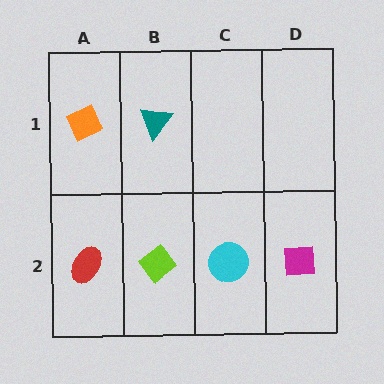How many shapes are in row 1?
2 shapes.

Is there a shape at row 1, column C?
No, that cell is empty.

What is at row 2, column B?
A lime diamond.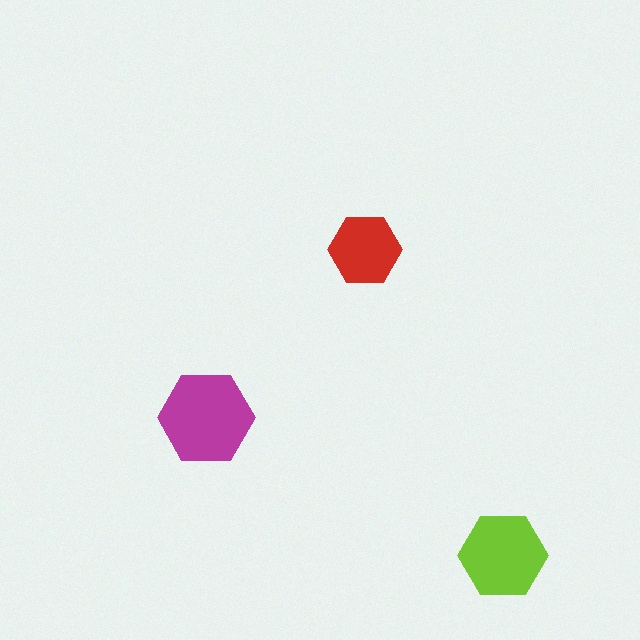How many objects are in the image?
There are 3 objects in the image.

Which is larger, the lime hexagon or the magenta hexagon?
The magenta one.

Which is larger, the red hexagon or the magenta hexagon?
The magenta one.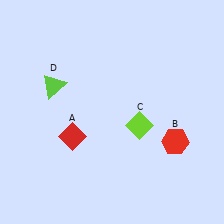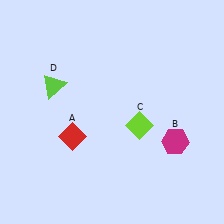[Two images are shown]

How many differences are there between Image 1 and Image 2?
There is 1 difference between the two images.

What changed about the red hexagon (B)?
In Image 1, B is red. In Image 2, it changed to magenta.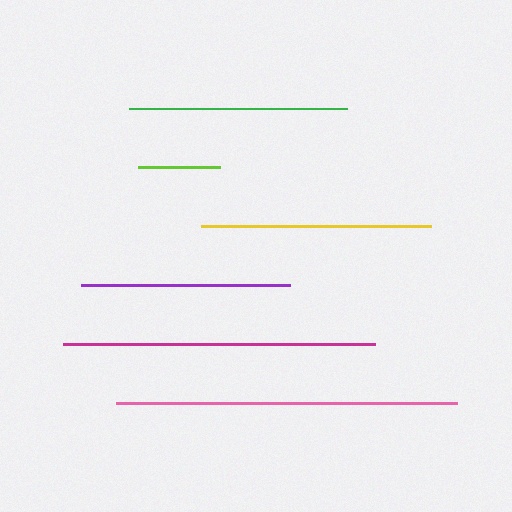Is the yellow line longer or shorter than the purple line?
The yellow line is longer than the purple line.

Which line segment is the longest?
The pink line is the longest at approximately 341 pixels.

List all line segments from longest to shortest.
From longest to shortest: pink, magenta, yellow, green, purple, lime.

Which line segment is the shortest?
The lime line is the shortest at approximately 83 pixels.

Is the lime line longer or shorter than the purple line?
The purple line is longer than the lime line.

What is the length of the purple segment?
The purple segment is approximately 210 pixels long.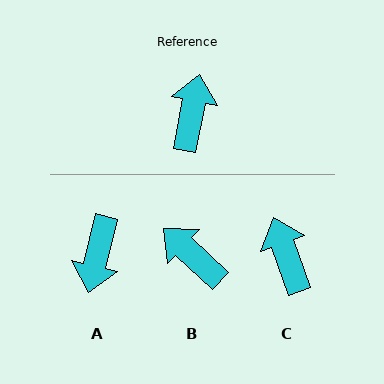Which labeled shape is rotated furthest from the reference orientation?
A, about 177 degrees away.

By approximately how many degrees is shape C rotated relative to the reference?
Approximately 30 degrees counter-clockwise.